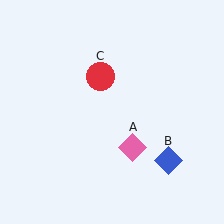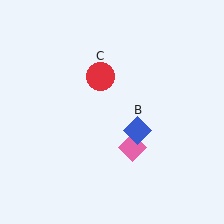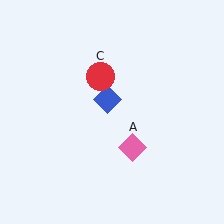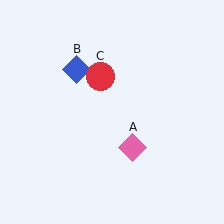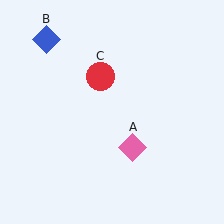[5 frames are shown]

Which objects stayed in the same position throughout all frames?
Pink diamond (object A) and red circle (object C) remained stationary.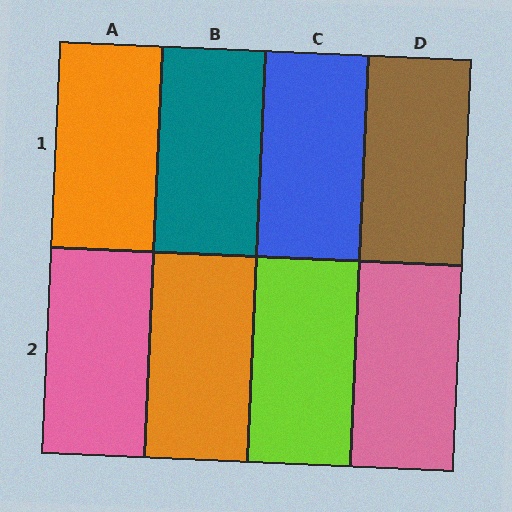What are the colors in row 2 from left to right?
Pink, orange, lime, pink.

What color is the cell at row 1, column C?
Blue.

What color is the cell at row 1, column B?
Teal.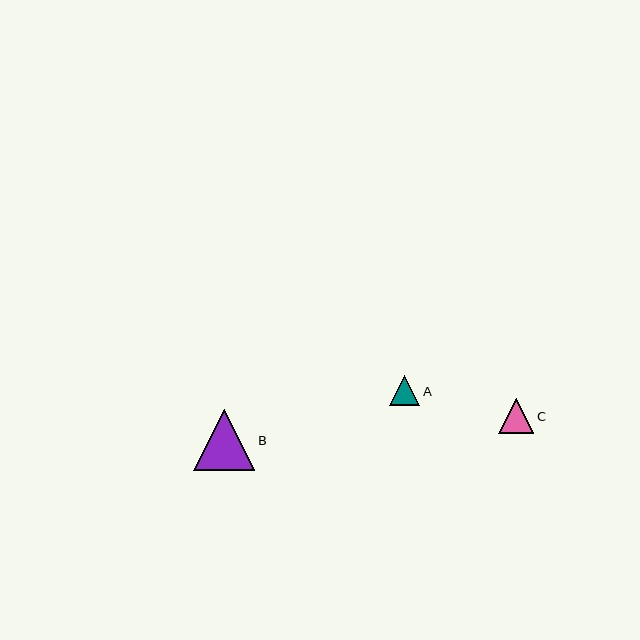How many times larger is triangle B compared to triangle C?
Triangle B is approximately 1.7 times the size of triangle C.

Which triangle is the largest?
Triangle B is the largest with a size of approximately 61 pixels.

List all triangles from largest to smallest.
From largest to smallest: B, C, A.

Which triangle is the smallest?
Triangle A is the smallest with a size of approximately 30 pixels.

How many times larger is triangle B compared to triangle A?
Triangle B is approximately 2.0 times the size of triangle A.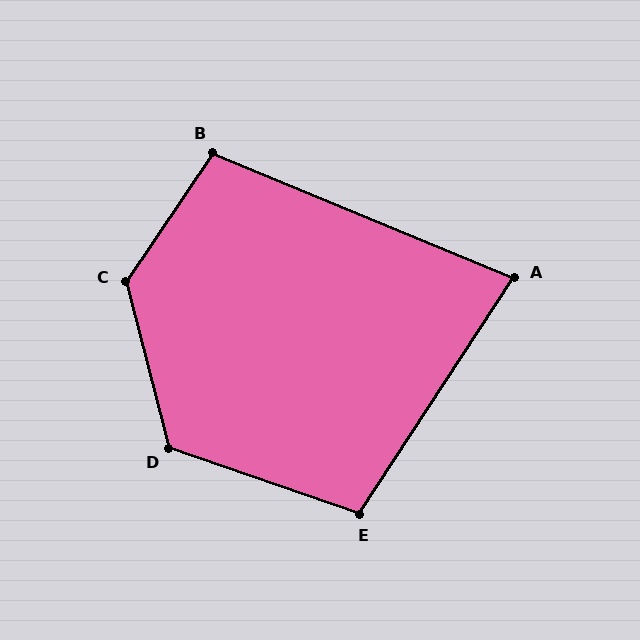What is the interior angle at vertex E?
Approximately 104 degrees (obtuse).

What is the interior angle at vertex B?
Approximately 102 degrees (obtuse).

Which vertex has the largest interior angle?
C, at approximately 131 degrees.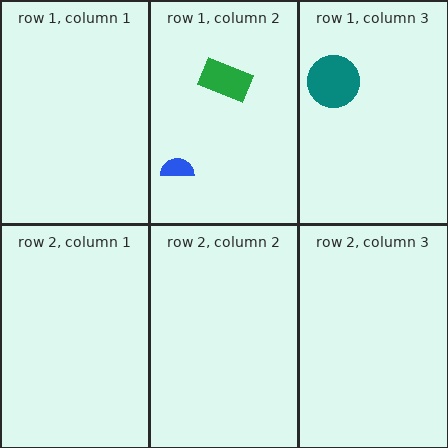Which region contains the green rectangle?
The row 1, column 2 region.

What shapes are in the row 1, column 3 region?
The teal circle.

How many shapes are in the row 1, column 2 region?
2.